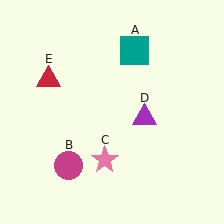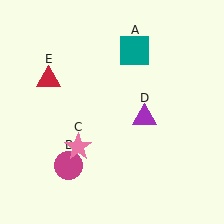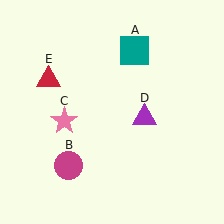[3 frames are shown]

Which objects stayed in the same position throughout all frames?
Teal square (object A) and magenta circle (object B) and purple triangle (object D) and red triangle (object E) remained stationary.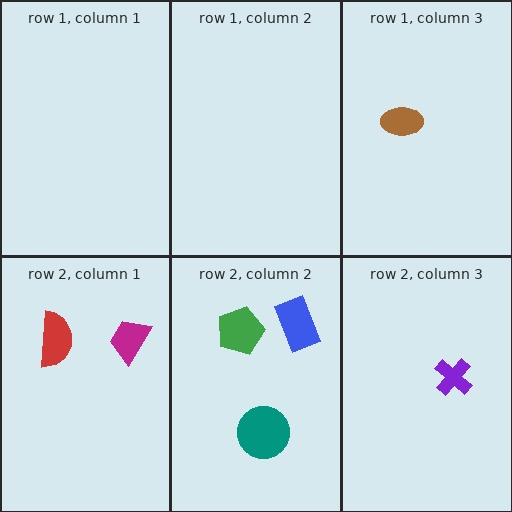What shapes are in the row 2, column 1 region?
The red semicircle, the magenta trapezoid.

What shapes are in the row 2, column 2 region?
The teal circle, the blue rectangle, the green pentagon.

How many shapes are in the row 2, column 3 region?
1.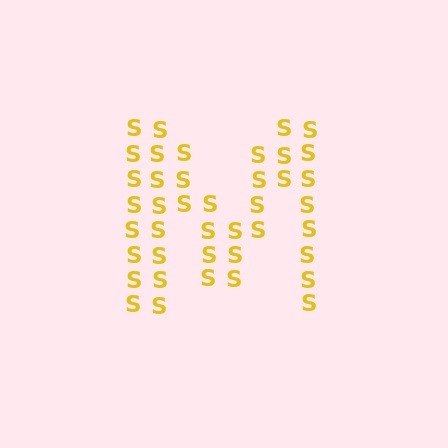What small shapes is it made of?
It is made of small letter S's.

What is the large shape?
The large shape is the letter M.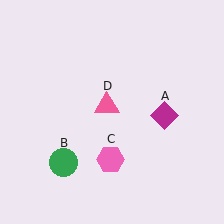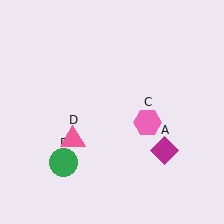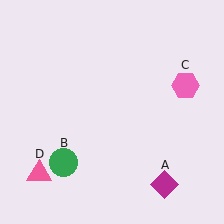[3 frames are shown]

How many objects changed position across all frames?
3 objects changed position: magenta diamond (object A), pink hexagon (object C), pink triangle (object D).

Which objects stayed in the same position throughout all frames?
Green circle (object B) remained stationary.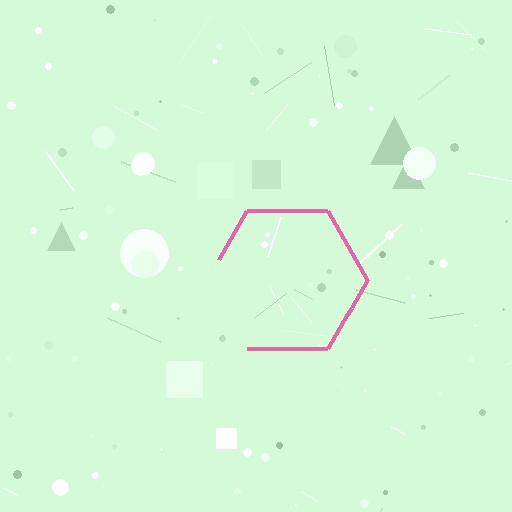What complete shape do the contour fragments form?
The contour fragments form a hexagon.